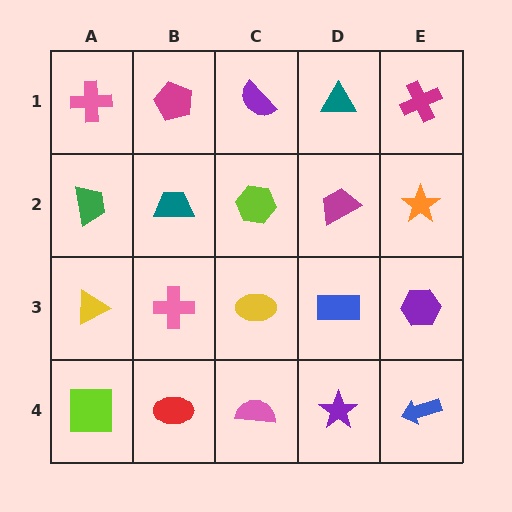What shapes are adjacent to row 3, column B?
A teal trapezoid (row 2, column B), a red ellipse (row 4, column B), a yellow triangle (row 3, column A), a yellow ellipse (row 3, column C).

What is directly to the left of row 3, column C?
A pink cross.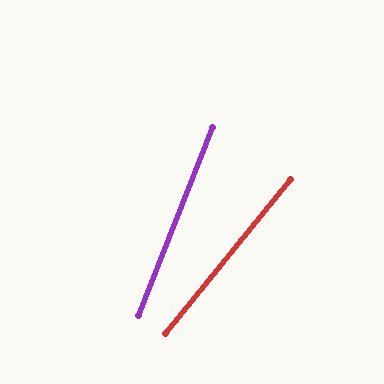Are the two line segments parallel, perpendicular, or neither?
Neither parallel nor perpendicular — they differ by about 18°.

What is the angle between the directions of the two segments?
Approximately 18 degrees.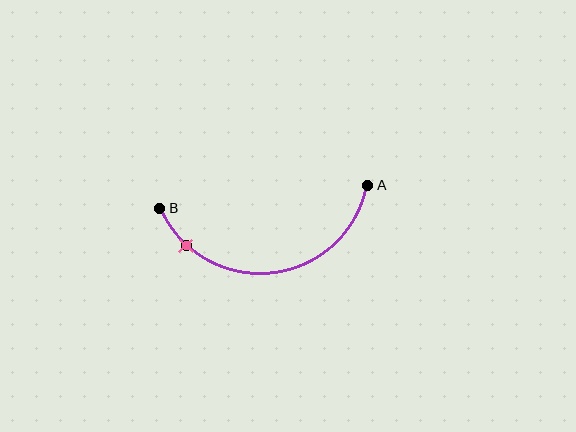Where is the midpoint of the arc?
The arc midpoint is the point on the curve farthest from the straight line joining A and B. It sits below that line.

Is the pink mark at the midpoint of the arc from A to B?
No. The pink mark lies on the arc but is closer to endpoint B. The arc midpoint would be at the point on the curve equidistant along the arc from both A and B.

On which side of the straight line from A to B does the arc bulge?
The arc bulges below the straight line connecting A and B.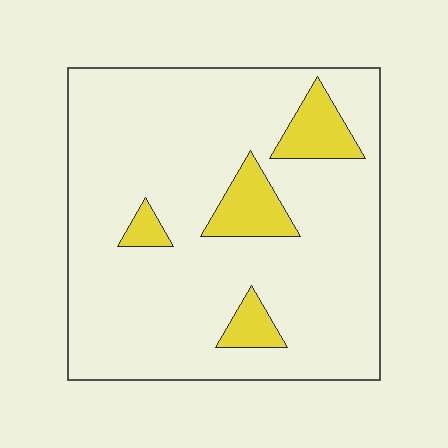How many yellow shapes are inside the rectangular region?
4.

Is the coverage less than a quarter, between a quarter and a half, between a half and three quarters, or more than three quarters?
Less than a quarter.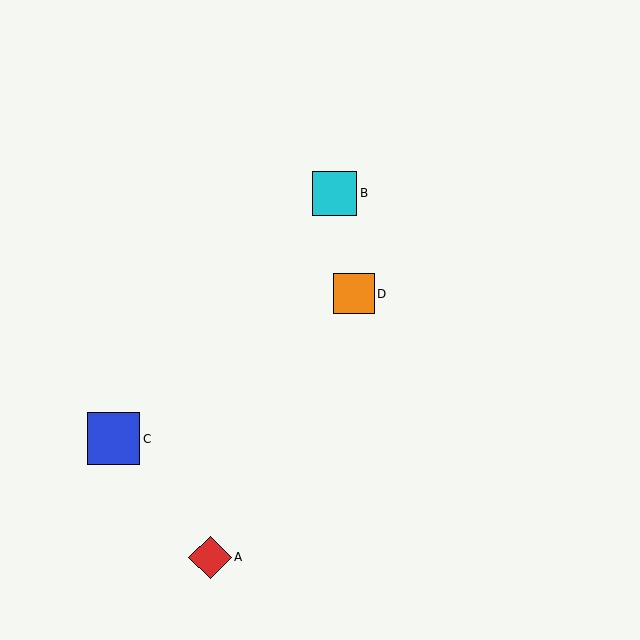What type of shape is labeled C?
Shape C is a blue square.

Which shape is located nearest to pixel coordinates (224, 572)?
The red diamond (labeled A) at (210, 557) is nearest to that location.